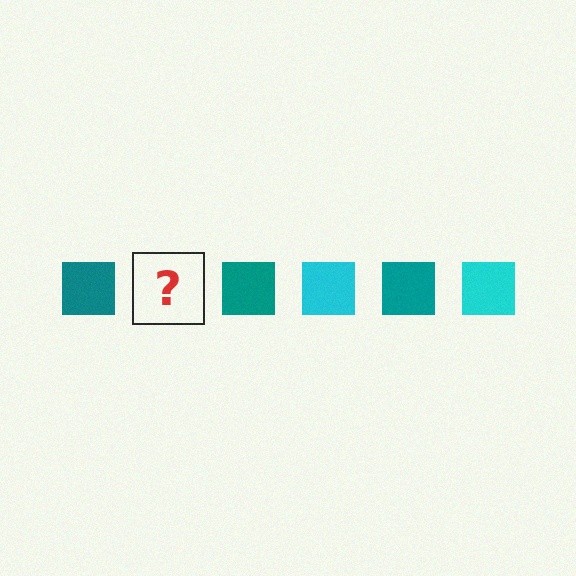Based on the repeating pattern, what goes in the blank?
The blank should be a cyan square.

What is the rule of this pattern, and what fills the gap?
The rule is that the pattern cycles through teal, cyan squares. The gap should be filled with a cyan square.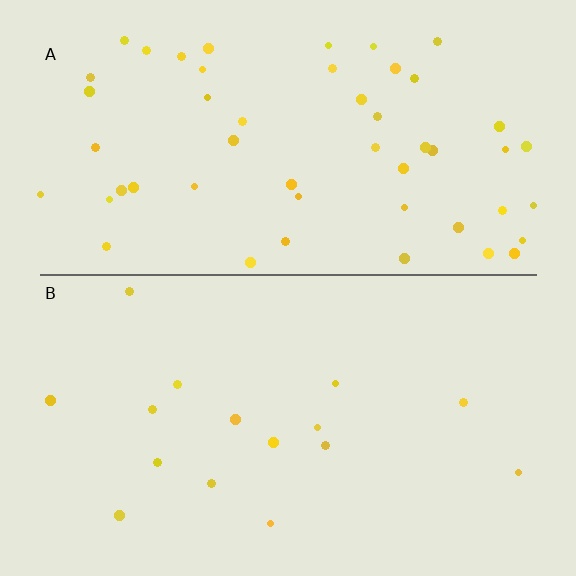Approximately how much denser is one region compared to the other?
Approximately 3.3× — region A over region B.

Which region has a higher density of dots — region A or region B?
A (the top).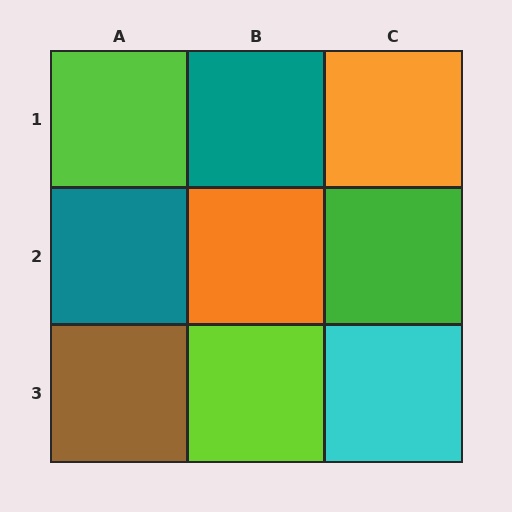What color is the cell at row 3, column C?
Cyan.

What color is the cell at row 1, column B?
Teal.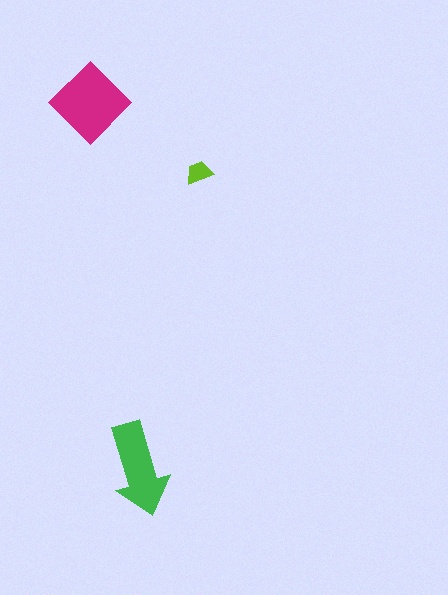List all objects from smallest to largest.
The lime trapezoid, the green arrow, the magenta diamond.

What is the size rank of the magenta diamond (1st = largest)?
1st.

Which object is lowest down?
The green arrow is bottommost.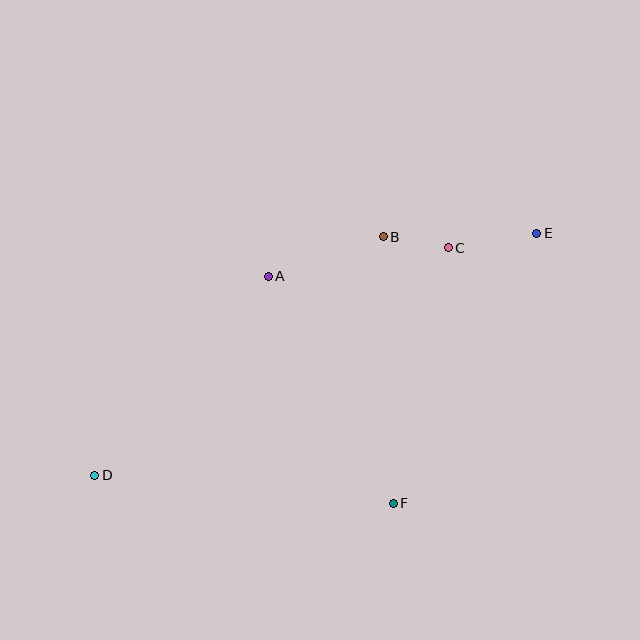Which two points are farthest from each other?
Points D and E are farthest from each other.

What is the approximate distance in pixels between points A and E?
The distance between A and E is approximately 272 pixels.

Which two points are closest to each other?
Points B and C are closest to each other.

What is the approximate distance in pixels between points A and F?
The distance between A and F is approximately 259 pixels.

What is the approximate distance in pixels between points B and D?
The distance between B and D is approximately 374 pixels.